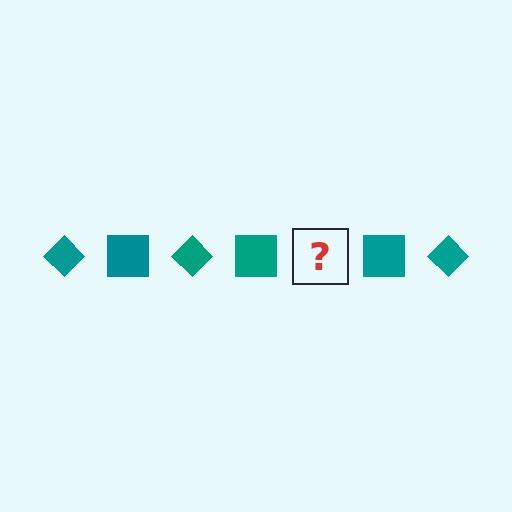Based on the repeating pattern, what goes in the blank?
The blank should be a teal diamond.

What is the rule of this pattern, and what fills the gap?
The rule is that the pattern cycles through diamond, square shapes in teal. The gap should be filled with a teal diamond.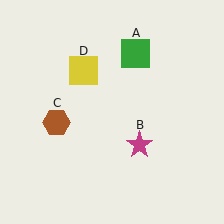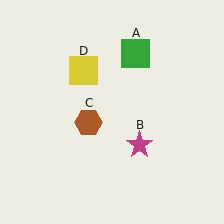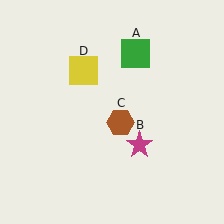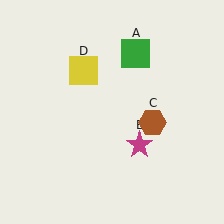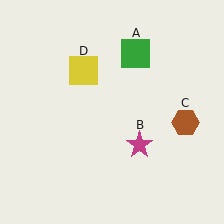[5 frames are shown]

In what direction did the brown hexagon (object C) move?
The brown hexagon (object C) moved right.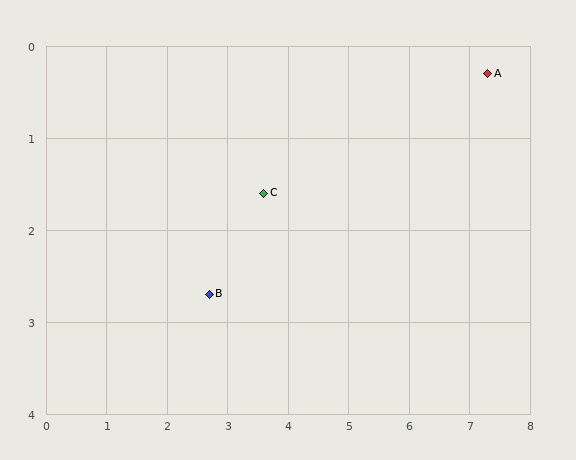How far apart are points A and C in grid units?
Points A and C are about 3.9 grid units apart.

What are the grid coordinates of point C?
Point C is at approximately (3.6, 1.6).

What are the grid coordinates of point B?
Point B is at approximately (2.7, 2.7).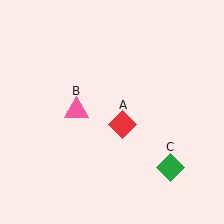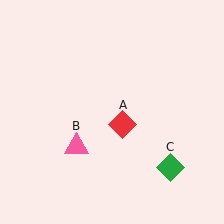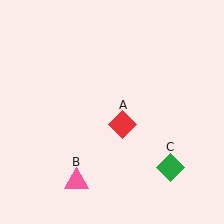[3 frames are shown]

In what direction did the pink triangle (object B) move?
The pink triangle (object B) moved down.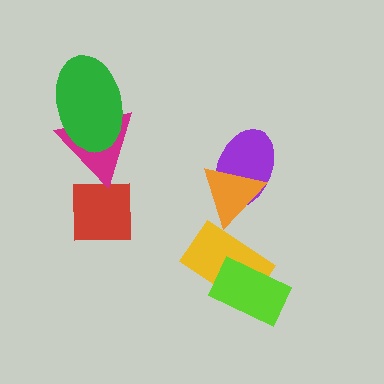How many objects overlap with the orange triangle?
1 object overlaps with the orange triangle.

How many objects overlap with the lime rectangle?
1 object overlaps with the lime rectangle.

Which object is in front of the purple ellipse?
The orange triangle is in front of the purple ellipse.